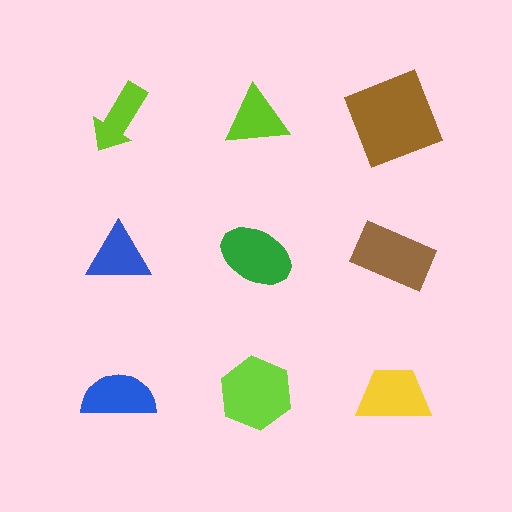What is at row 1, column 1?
A lime arrow.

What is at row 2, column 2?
A green ellipse.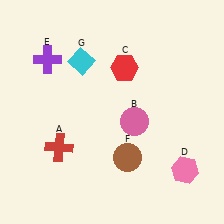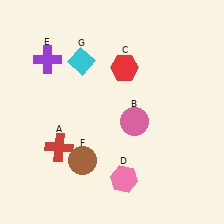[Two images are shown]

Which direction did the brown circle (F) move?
The brown circle (F) moved left.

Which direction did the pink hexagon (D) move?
The pink hexagon (D) moved left.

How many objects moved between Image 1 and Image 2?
2 objects moved between the two images.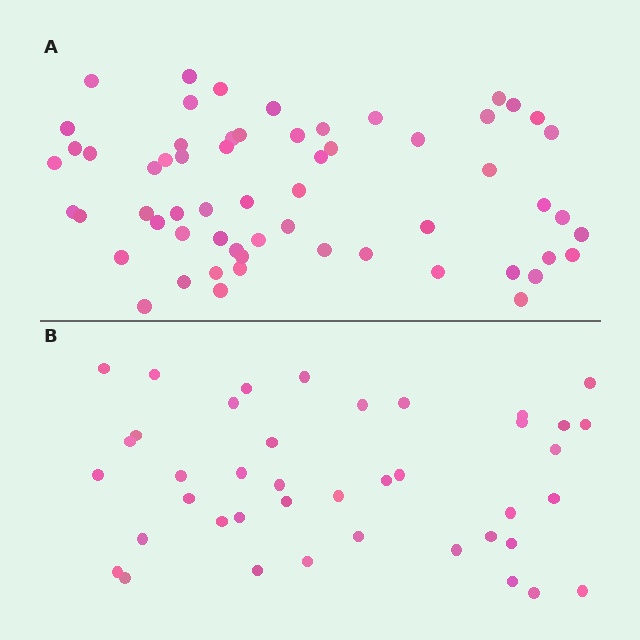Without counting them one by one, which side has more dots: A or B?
Region A (the top region) has more dots.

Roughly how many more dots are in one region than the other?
Region A has approximately 20 more dots than region B.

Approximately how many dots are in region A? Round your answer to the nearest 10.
About 60 dots.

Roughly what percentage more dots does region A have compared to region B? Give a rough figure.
About 45% more.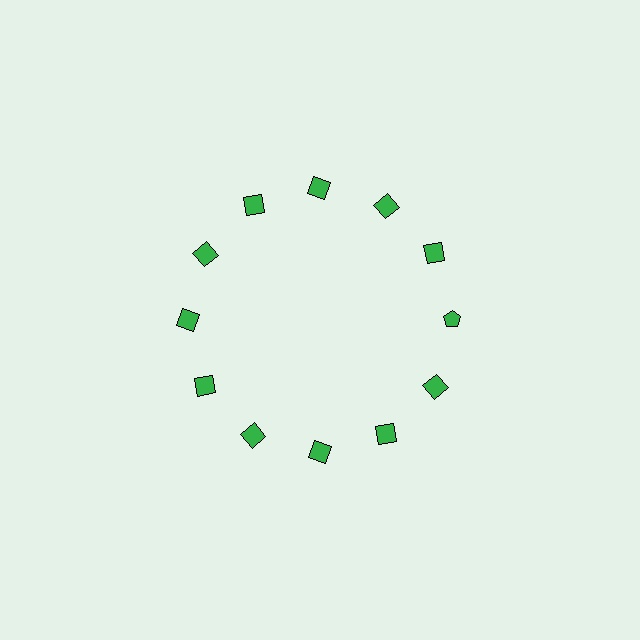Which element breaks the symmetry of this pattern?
The green pentagon at roughly the 3 o'clock position breaks the symmetry. All other shapes are green squares.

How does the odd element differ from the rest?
It has a different shape: pentagon instead of square.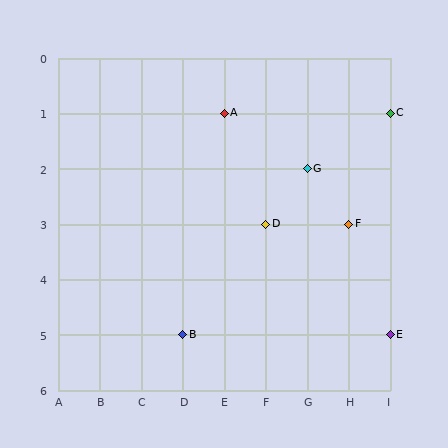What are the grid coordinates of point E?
Point E is at grid coordinates (I, 5).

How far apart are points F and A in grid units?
Points F and A are 3 columns and 2 rows apart (about 3.6 grid units diagonally).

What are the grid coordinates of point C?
Point C is at grid coordinates (I, 1).